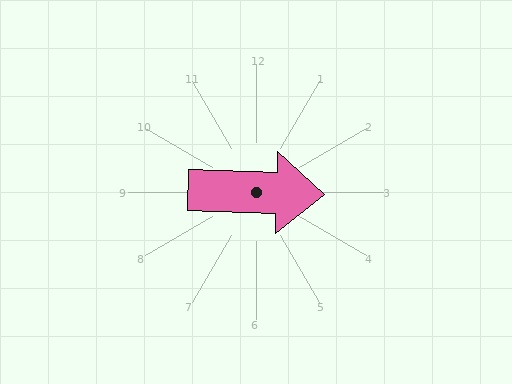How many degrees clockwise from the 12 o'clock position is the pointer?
Approximately 92 degrees.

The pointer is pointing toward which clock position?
Roughly 3 o'clock.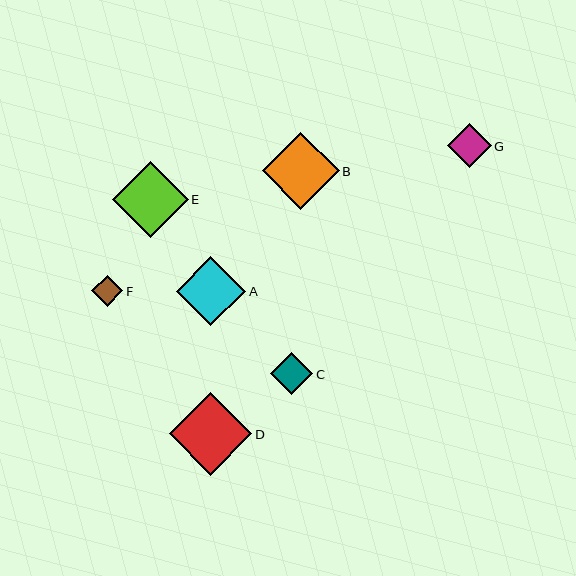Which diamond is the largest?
Diamond D is the largest with a size of approximately 83 pixels.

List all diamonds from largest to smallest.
From largest to smallest: D, B, E, A, G, C, F.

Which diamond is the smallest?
Diamond F is the smallest with a size of approximately 32 pixels.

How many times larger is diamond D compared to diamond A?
Diamond D is approximately 1.2 times the size of diamond A.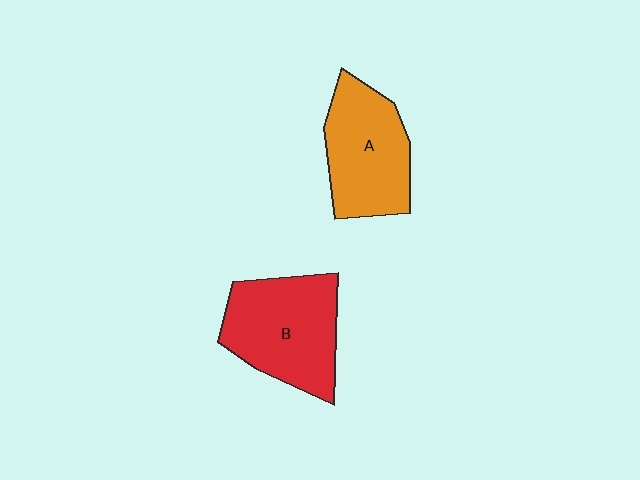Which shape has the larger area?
Shape B (red).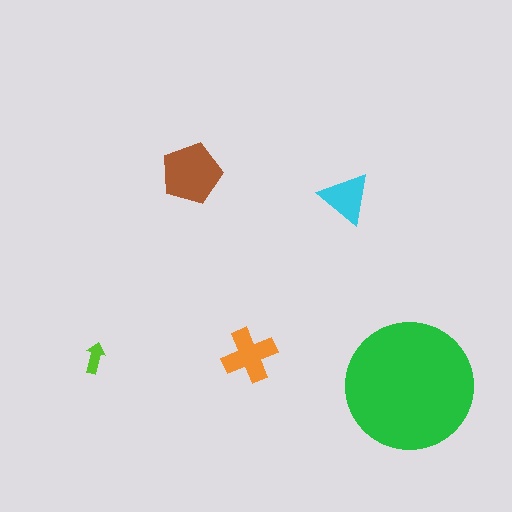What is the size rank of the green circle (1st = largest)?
1st.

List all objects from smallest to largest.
The lime arrow, the cyan triangle, the orange cross, the brown pentagon, the green circle.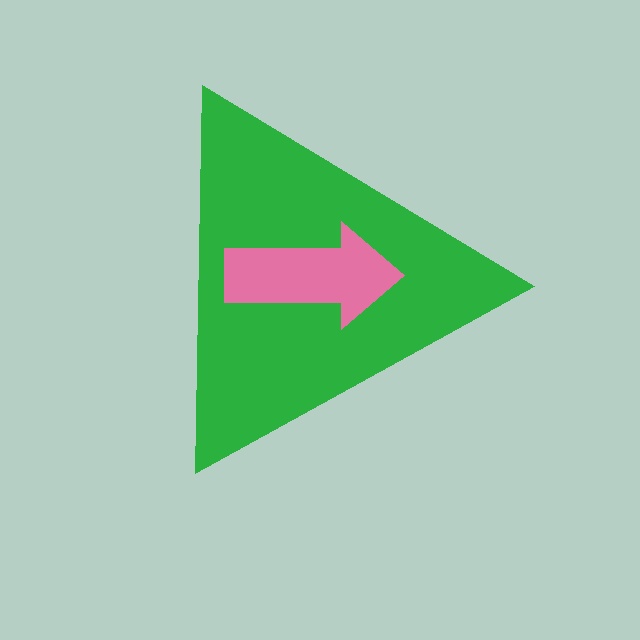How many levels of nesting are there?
2.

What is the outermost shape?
The green triangle.